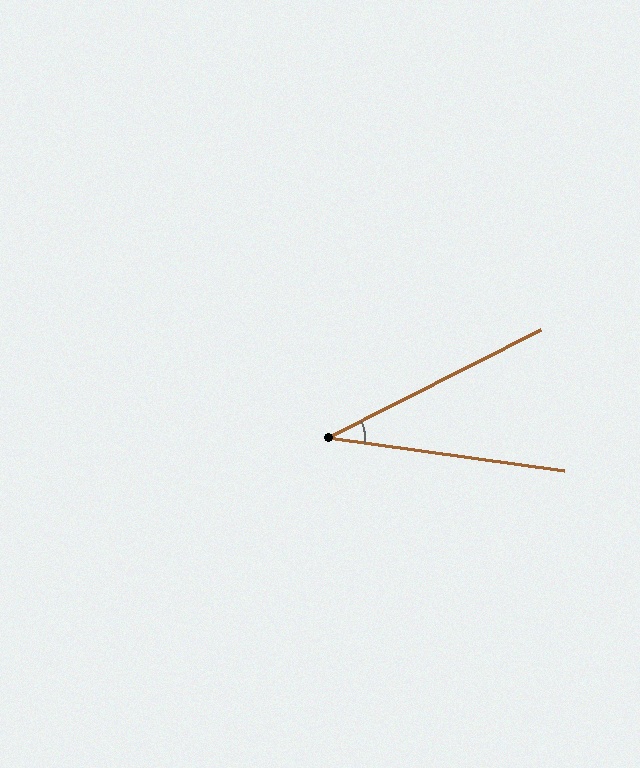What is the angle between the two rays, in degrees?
Approximately 35 degrees.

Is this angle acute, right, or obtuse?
It is acute.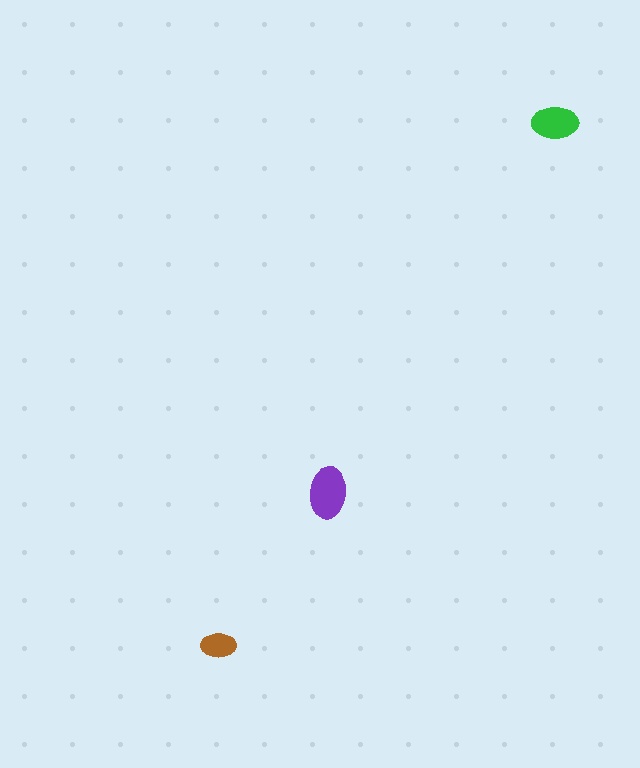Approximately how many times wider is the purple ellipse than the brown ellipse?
About 1.5 times wider.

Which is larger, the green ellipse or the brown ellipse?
The green one.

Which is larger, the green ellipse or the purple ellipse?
The purple one.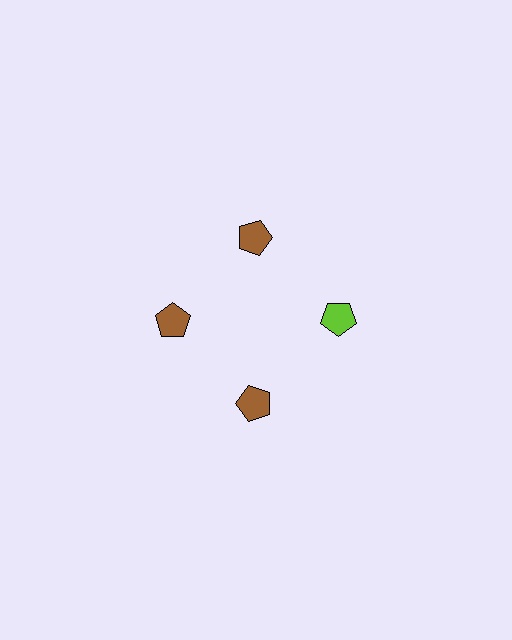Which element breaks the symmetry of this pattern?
The lime pentagon at roughly the 3 o'clock position breaks the symmetry. All other shapes are brown pentagons.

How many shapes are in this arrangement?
There are 4 shapes arranged in a ring pattern.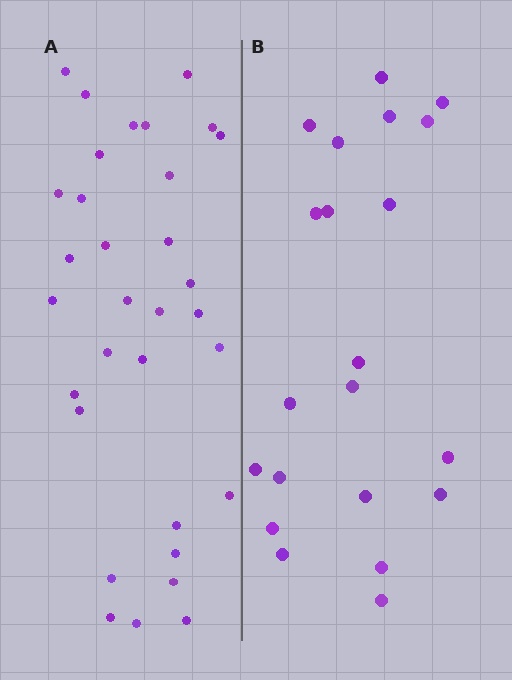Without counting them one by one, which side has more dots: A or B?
Region A (the left region) has more dots.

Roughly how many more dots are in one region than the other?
Region A has roughly 12 or so more dots than region B.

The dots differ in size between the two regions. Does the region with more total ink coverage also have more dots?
No. Region B has more total ink coverage because its dots are larger, but region A actually contains more individual dots. Total area can be misleading — the number of items is what matters here.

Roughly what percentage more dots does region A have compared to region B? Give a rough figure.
About 50% more.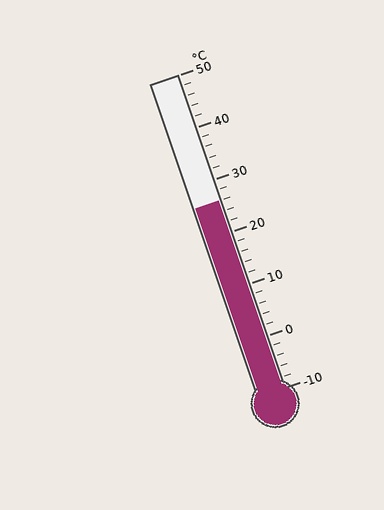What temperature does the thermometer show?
The thermometer shows approximately 26°C.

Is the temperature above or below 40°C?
The temperature is below 40°C.